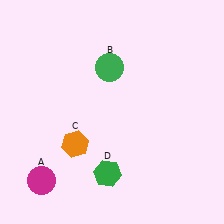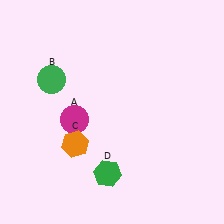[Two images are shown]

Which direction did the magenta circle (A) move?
The magenta circle (A) moved up.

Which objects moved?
The objects that moved are: the magenta circle (A), the green circle (B).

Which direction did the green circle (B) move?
The green circle (B) moved left.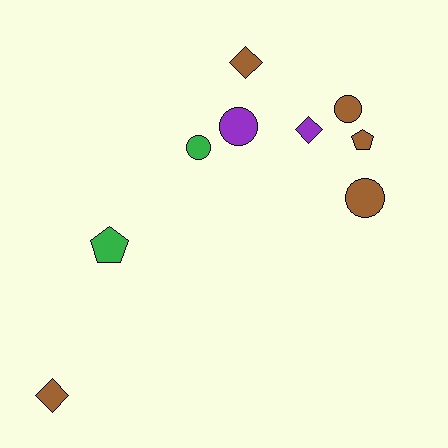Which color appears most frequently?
Brown, with 5 objects.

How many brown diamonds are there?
There are 2 brown diamonds.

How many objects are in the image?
There are 9 objects.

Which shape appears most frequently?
Circle, with 4 objects.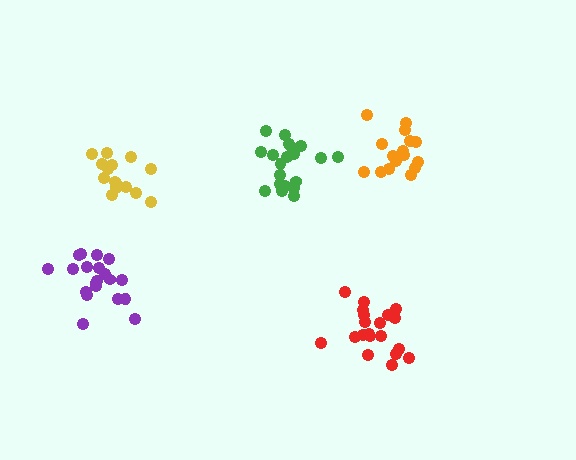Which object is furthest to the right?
The orange cluster is rightmost.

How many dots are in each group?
Group 1: 16 dots, Group 2: 20 dots, Group 3: 15 dots, Group 4: 21 dots, Group 5: 20 dots (92 total).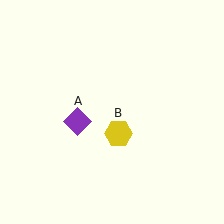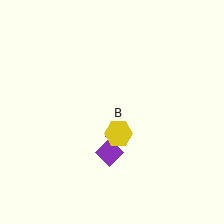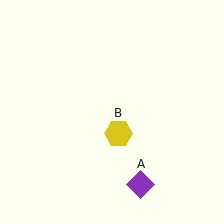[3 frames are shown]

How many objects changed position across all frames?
1 object changed position: purple diamond (object A).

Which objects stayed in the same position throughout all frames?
Yellow hexagon (object B) remained stationary.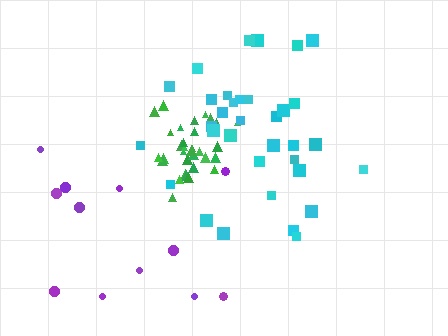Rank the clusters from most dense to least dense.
green, cyan, purple.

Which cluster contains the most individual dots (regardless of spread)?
Cyan (35).